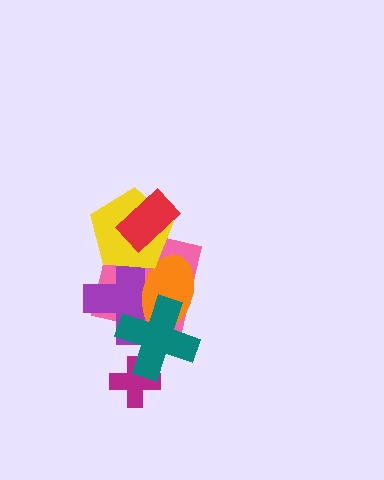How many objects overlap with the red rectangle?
2 objects overlap with the red rectangle.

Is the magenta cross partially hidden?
Yes, it is partially covered by another shape.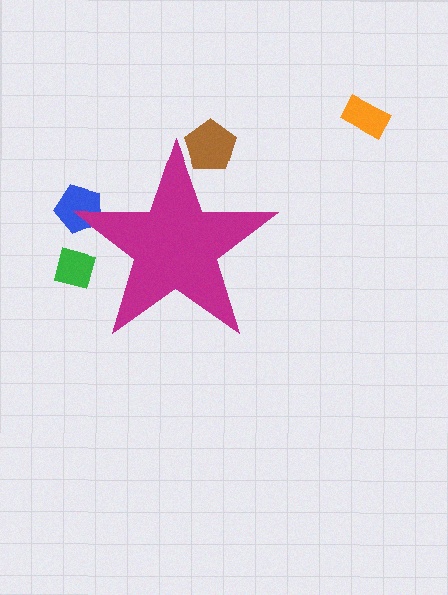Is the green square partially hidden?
Yes, the green square is partially hidden behind the magenta star.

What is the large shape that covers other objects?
A magenta star.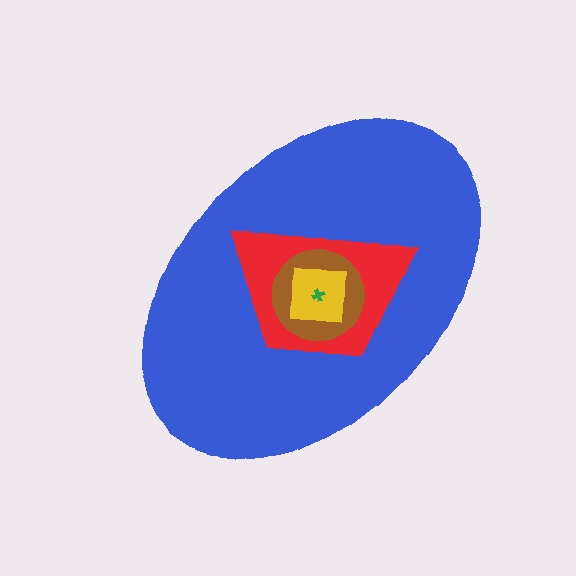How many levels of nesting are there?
5.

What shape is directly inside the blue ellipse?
The red trapezoid.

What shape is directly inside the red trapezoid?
The brown circle.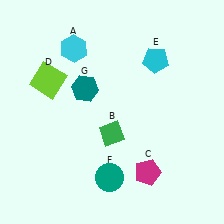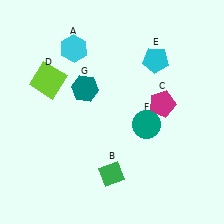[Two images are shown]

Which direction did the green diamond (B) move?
The green diamond (B) moved down.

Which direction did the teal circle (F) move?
The teal circle (F) moved up.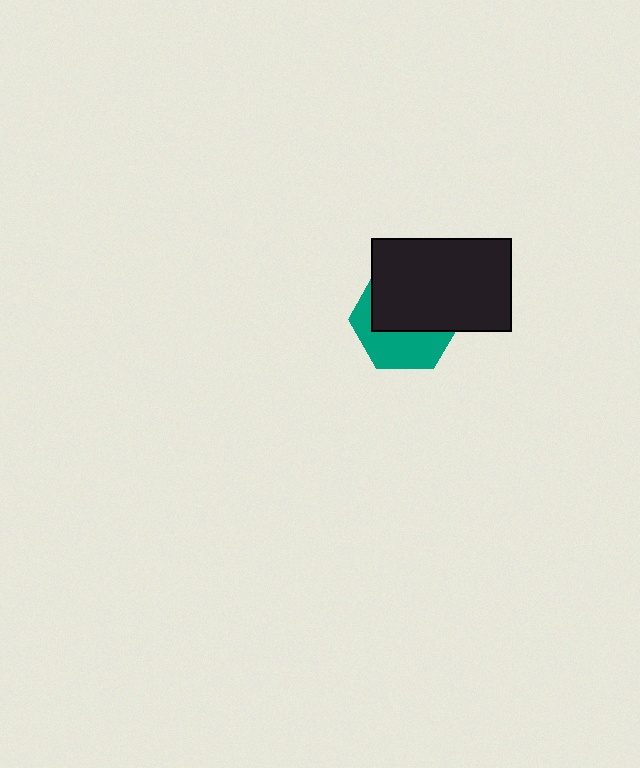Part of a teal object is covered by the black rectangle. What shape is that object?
It is a hexagon.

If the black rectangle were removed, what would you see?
You would see the complete teal hexagon.